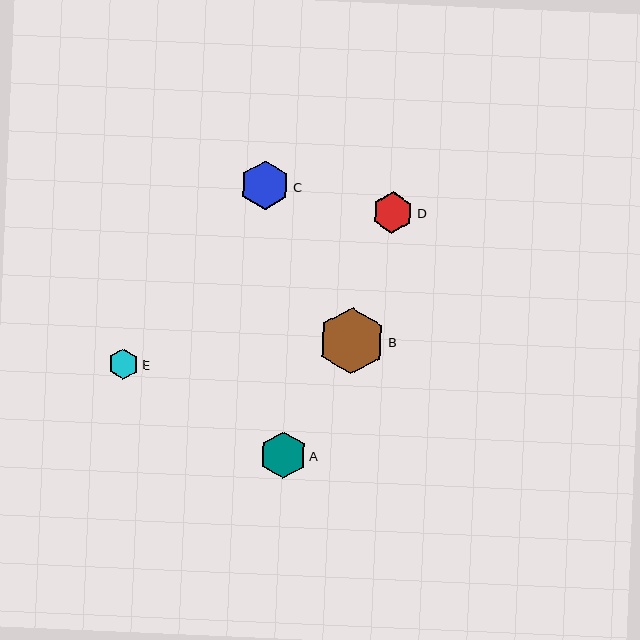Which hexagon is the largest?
Hexagon B is the largest with a size of approximately 66 pixels.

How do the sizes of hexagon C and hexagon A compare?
Hexagon C and hexagon A are approximately the same size.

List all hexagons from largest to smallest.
From largest to smallest: B, C, A, D, E.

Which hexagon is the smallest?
Hexagon E is the smallest with a size of approximately 31 pixels.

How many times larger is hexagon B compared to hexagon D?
Hexagon B is approximately 1.6 times the size of hexagon D.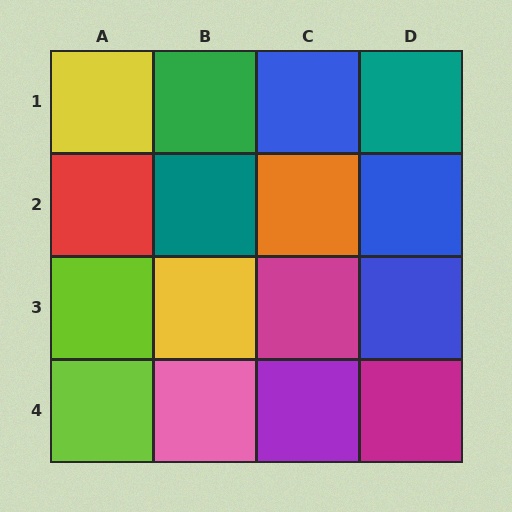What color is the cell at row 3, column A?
Lime.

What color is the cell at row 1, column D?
Teal.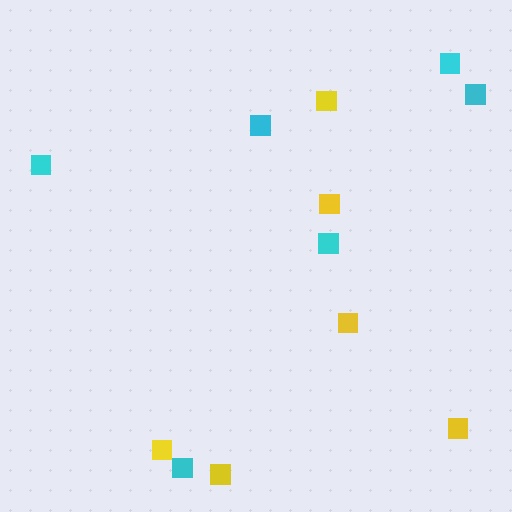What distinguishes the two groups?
There are 2 groups: one group of yellow squares (6) and one group of cyan squares (6).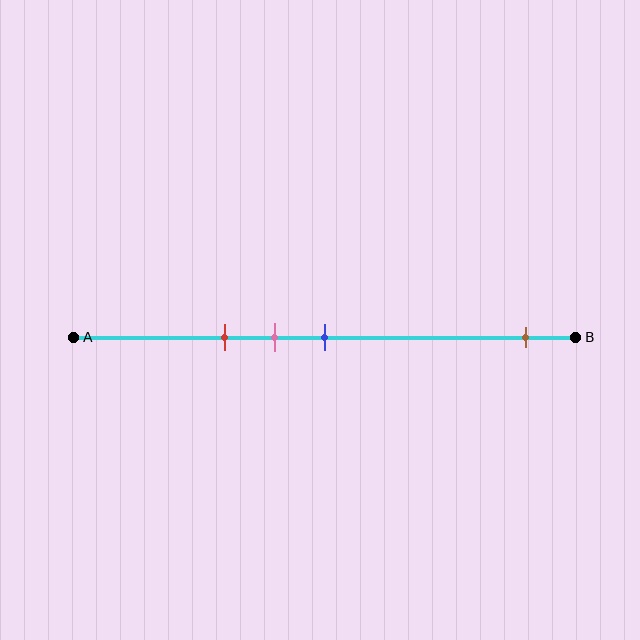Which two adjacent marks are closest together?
The pink and blue marks are the closest adjacent pair.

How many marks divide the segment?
There are 4 marks dividing the segment.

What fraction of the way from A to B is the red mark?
The red mark is approximately 30% (0.3) of the way from A to B.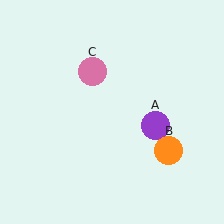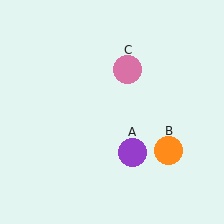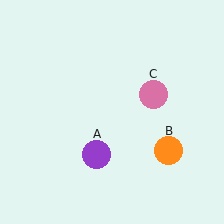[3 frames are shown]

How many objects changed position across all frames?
2 objects changed position: purple circle (object A), pink circle (object C).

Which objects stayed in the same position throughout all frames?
Orange circle (object B) remained stationary.